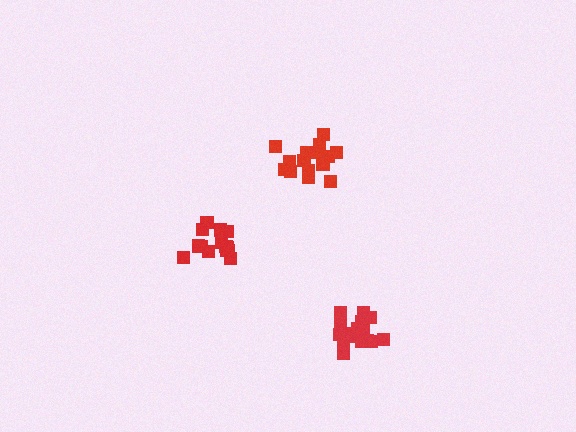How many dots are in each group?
Group 1: 17 dots, Group 2: 18 dots, Group 3: 15 dots (50 total).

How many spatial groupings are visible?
There are 3 spatial groupings.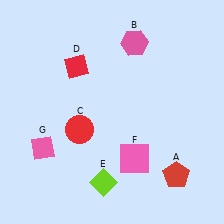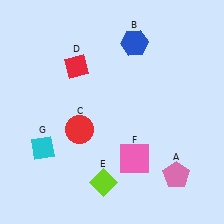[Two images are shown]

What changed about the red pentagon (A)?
In Image 1, A is red. In Image 2, it changed to pink.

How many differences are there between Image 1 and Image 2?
There are 3 differences between the two images.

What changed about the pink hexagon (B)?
In Image 1, B is pink. In Image 2, it changed to blue.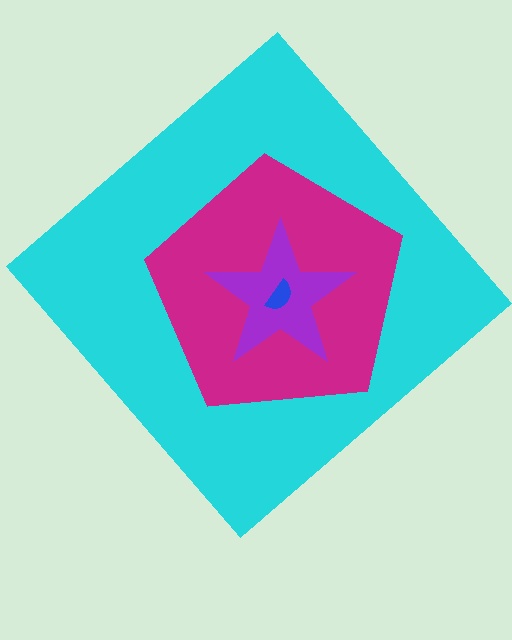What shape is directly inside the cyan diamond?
The magenta pentagon.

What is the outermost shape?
The cyan diamond.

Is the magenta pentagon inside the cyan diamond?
Yes.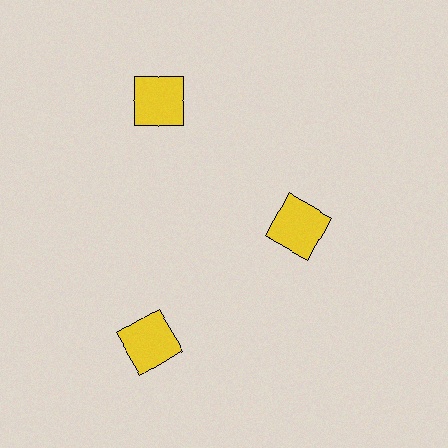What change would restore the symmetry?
The symmetry would be restored by moving it outward, back onto the ring so that all 3 squares sit at equal angles and equal distance from the center.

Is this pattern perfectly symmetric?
No. The 3 yellow squares are arranged in a ring, but one element near the 3 o'clock position is pulled inward toward the center, breaking the 3-fold rotational symmetry.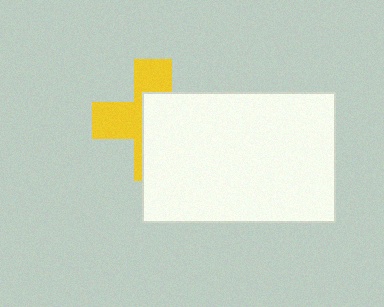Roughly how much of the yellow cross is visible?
About half of it is visible (roughly 45%).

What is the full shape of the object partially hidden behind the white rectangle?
The partially hidden object is a yellow cross.